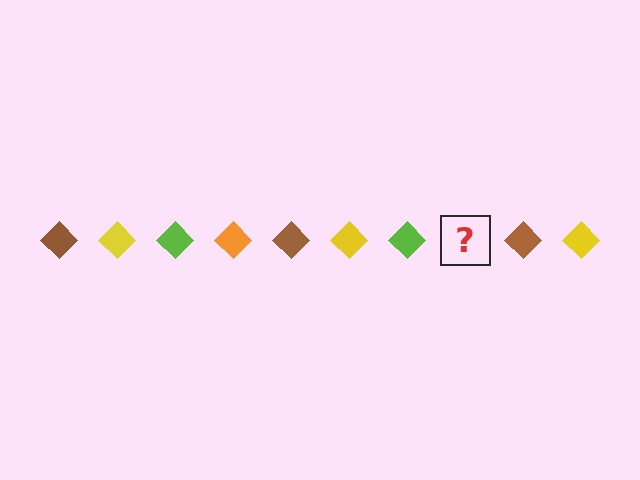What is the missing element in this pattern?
The missing element is an orange diamond.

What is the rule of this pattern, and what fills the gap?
The rule is that the pattern cycles through brown, yellow, lime, orange diamonds. The gap should be filled with an orange diamond.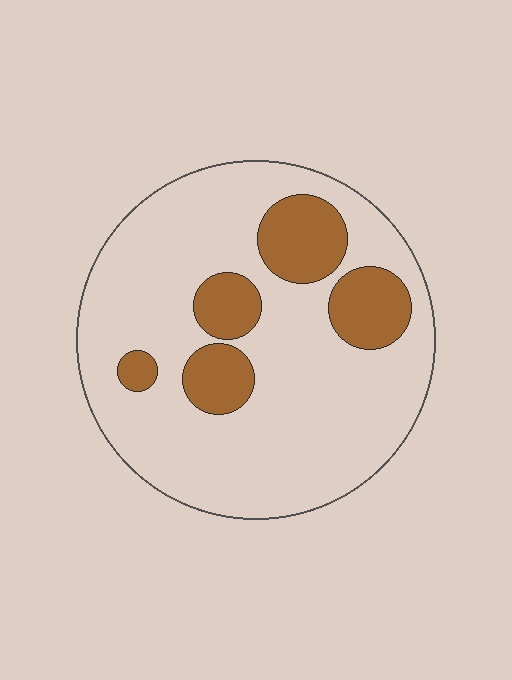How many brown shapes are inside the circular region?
5.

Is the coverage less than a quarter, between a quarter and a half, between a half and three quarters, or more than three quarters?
Less than a quarter.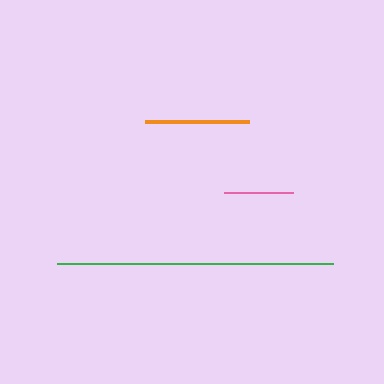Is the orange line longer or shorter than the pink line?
The orange line is longer than the pink line.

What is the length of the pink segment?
The pink segment is approximately 69 pixels long.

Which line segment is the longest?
The green line is the longest at approximately 276 pixels.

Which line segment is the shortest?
The pink line is the shortest at approximately 69 pixels.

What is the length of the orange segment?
The orange segment is approximately 105 pixels long.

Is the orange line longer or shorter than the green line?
The green line is longer than the orange line.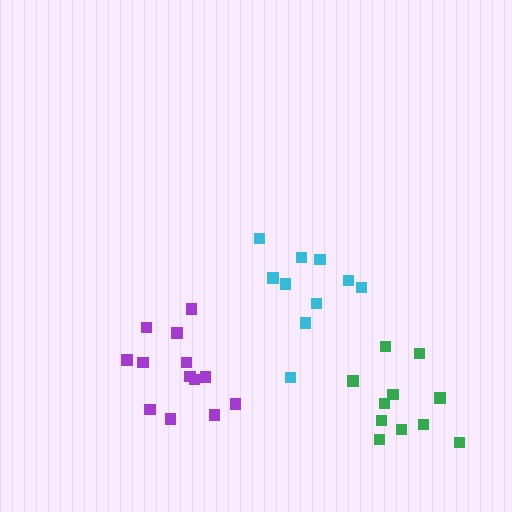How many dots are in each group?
Group 1: 13 dots, Group 2: 10 dots, Group 3: 11 dots (34 total).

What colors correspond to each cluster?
The clusters are colored: purple, cyan, green.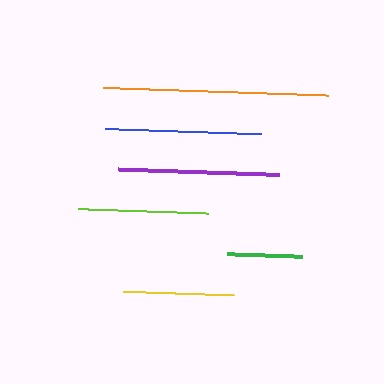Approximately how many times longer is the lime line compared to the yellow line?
The lime line is approximately 1.2 times the length of the yellow line.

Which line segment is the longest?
The orange line is the longest at approximately 225 pixels.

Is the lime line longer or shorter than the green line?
The lime line is longer than the green line.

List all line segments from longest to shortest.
From longest to shortest: orange, purple, blue, lime, yellow, green.